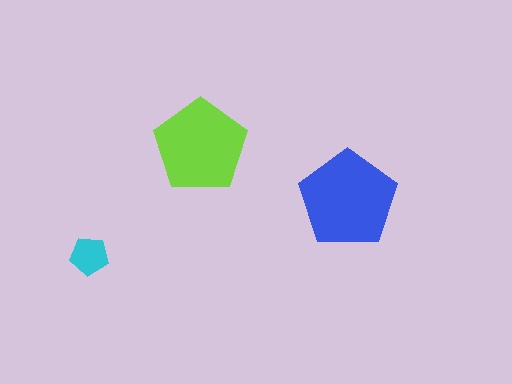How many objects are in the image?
There are 3 objects in the image.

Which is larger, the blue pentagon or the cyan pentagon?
The blue one.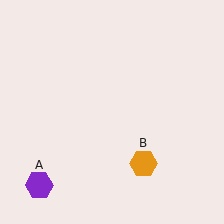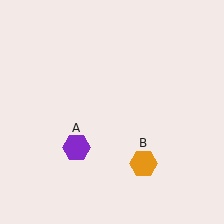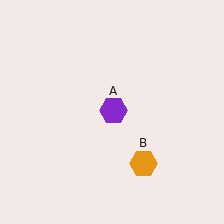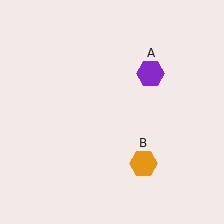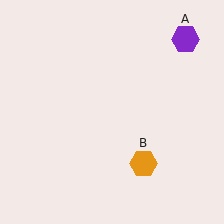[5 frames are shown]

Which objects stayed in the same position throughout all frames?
Orange hexagon (object B) remained stationary.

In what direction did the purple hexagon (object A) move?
The purple hexagon (object A) moved up and to the right.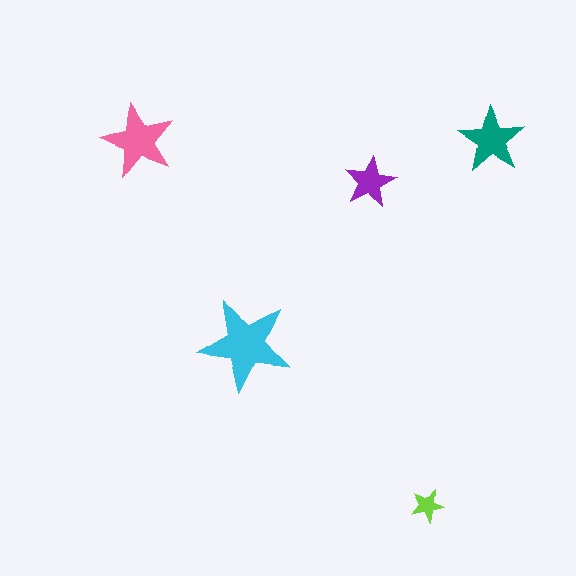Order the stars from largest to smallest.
the cyan one, the pink one, the teal one, the purple one, the lime one.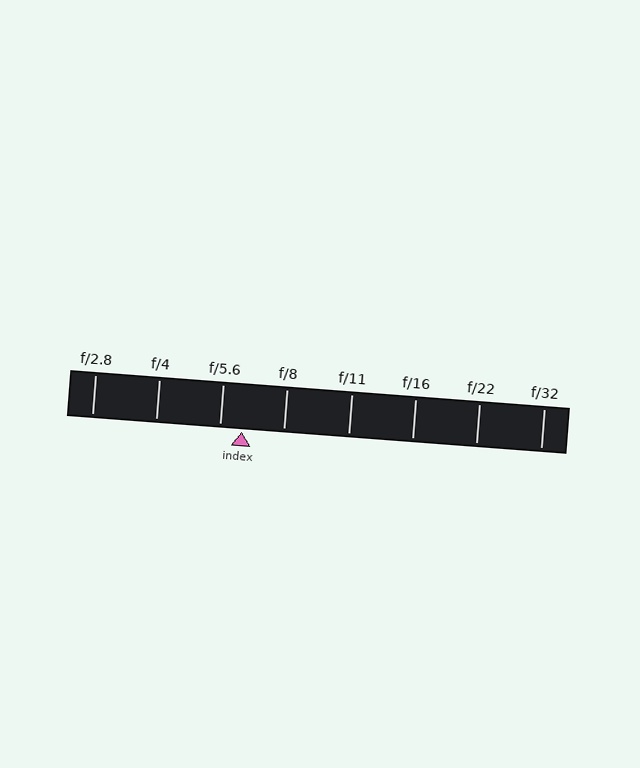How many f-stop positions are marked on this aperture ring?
There are 8 f-stop positions marked.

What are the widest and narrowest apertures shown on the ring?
The widest aperture shown is f/2.8 and the narrowest is f/32.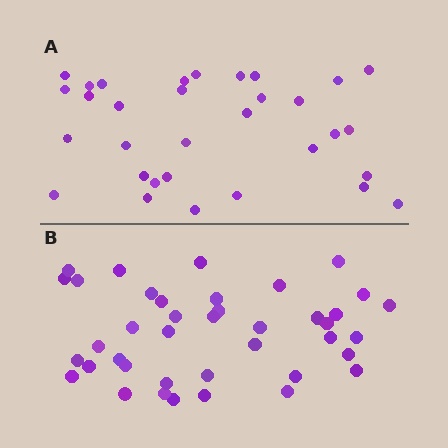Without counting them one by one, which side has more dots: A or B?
Region B (the bottom region) has more dots.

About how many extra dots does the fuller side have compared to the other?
Region B has roughly 8 or so more dots than region A.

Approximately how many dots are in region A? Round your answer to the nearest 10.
About 30 dots. (The exact count is 32, which rounds to 30.)